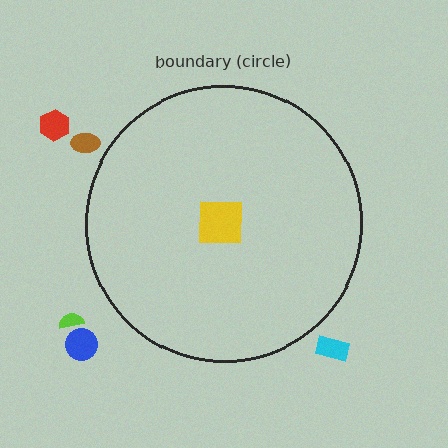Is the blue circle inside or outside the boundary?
Outside.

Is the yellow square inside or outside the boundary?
Inside.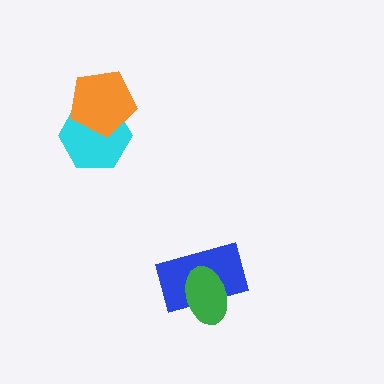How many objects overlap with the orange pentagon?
1 object overlaps with the orange pentagon.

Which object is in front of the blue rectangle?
The green ellipse is in front of the blue rectangle.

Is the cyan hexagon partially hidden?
Yes, it is partially covered by another shape.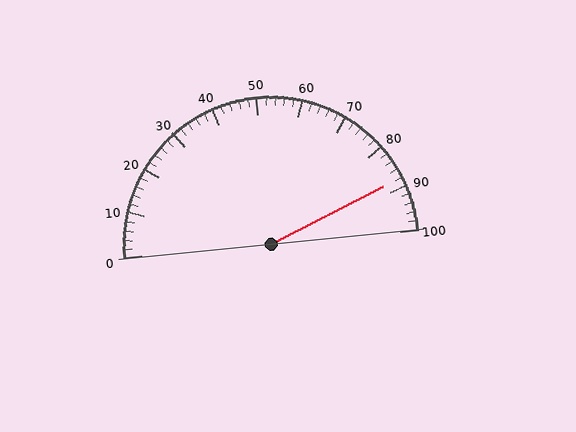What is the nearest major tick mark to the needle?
The nearest major tick mark is 90.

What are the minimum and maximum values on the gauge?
The gauge ranges from 0 to 100.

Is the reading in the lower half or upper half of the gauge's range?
The reading is in the upper half of the range (0 to 100).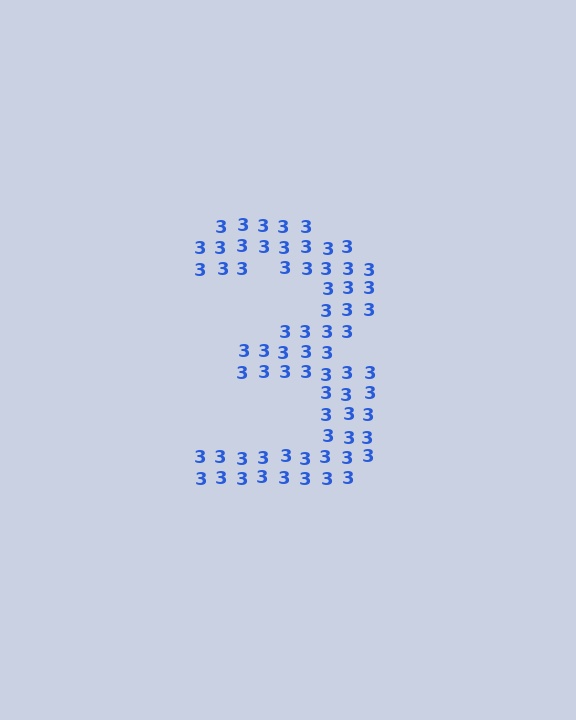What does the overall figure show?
The overall figure shows the digit 3.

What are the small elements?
The small elements are digit 3's.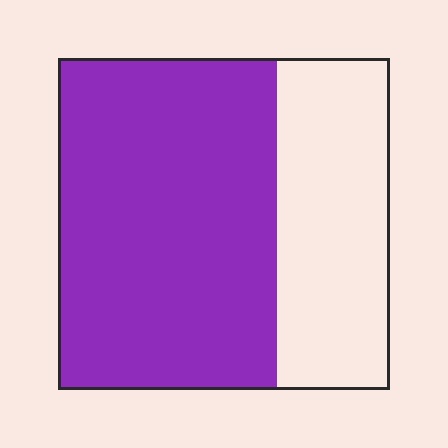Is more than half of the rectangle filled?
Yes.